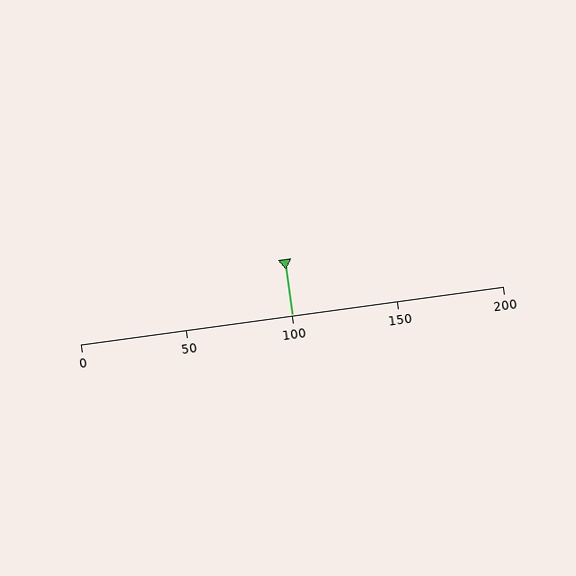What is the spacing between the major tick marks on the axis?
The major ticks are spaced 50 apart.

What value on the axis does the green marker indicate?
The marker indicates approximately 100.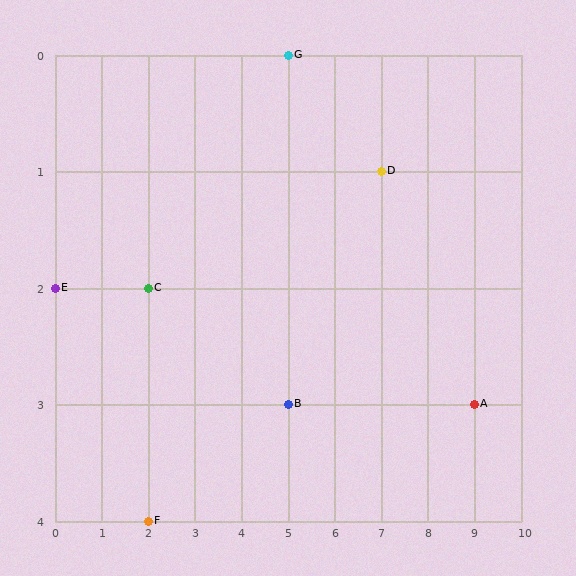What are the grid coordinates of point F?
Point F is at grid coordinates (2, 4).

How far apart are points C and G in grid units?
Points C and G are 3 columns and 2 rows apart (about 3.6 grid units diagonally).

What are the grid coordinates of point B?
Point B is at grid coordinates (5, 3).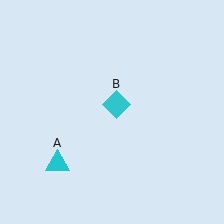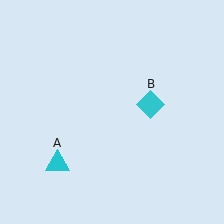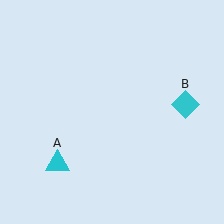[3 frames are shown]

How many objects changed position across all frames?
1 object changed position: cyan diamond (object B).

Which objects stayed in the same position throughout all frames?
Cyan triangle (object A) remained stationary.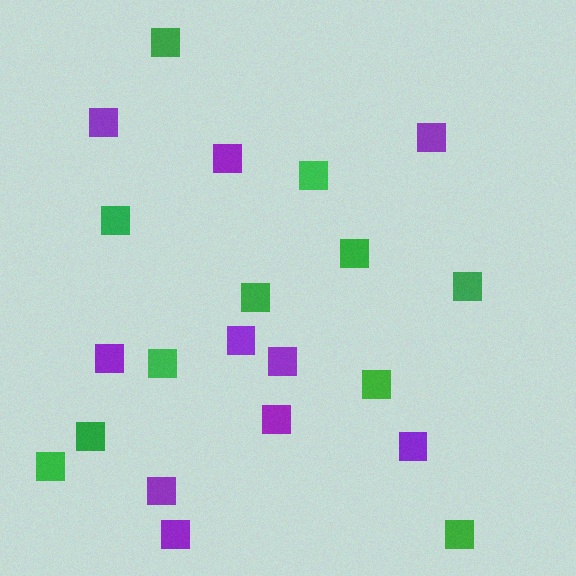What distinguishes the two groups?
There are 2 groups: one group of purple squares (10) and one group of green squares (11).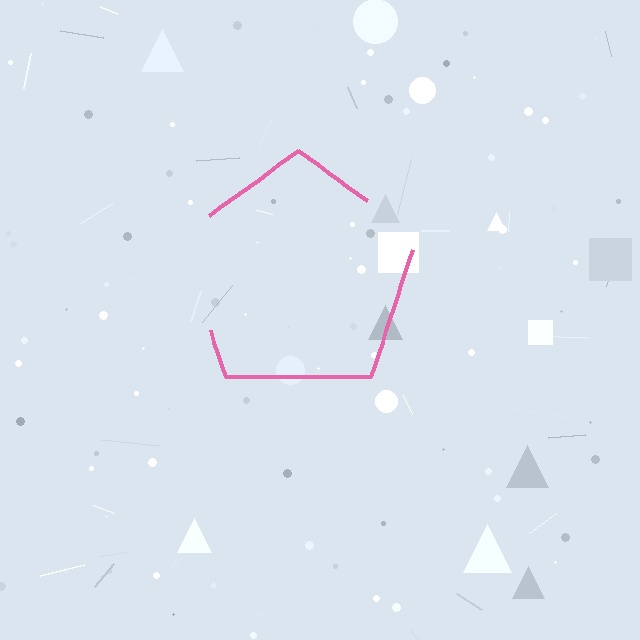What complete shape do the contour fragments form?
The contour fragments form a pentagon.